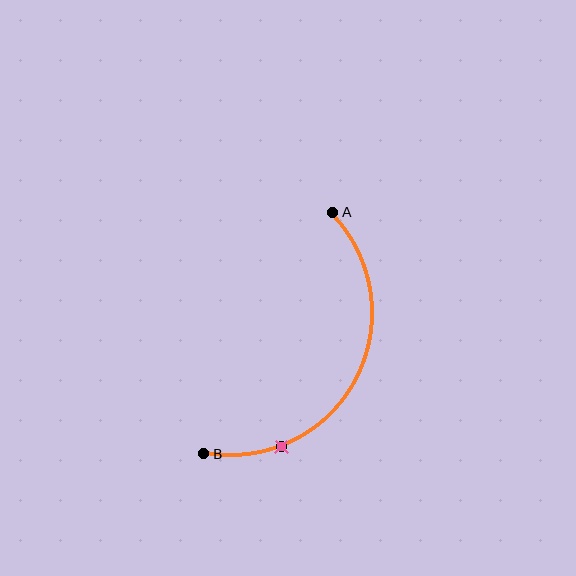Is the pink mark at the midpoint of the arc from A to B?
No. The pink mark lies on the arc but is closer to endpoint B. The arc midpoint would be at the point on the curve equidistant along the arc from both A and B.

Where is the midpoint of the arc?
The arc midpoint is the point on the curve farthest from the straight line joining A and B. It sits to the right of that line.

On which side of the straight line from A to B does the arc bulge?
The arc bulges to the right of the straight line connecting A and B.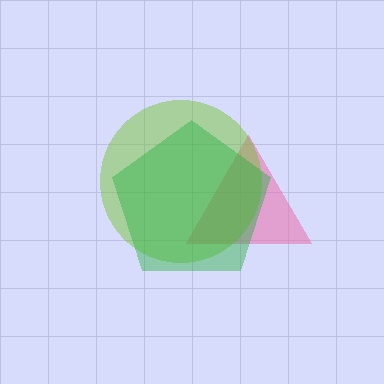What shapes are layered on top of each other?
The layered shapes are: a pink triangle, a lime circle, a green pentagon.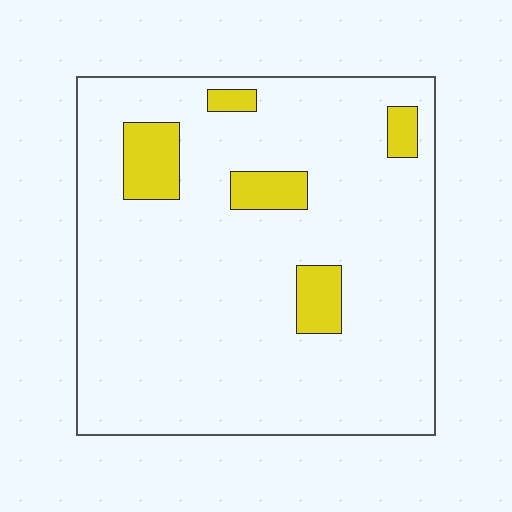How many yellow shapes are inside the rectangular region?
5.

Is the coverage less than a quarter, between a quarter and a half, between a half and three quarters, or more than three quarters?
Less than a quarter.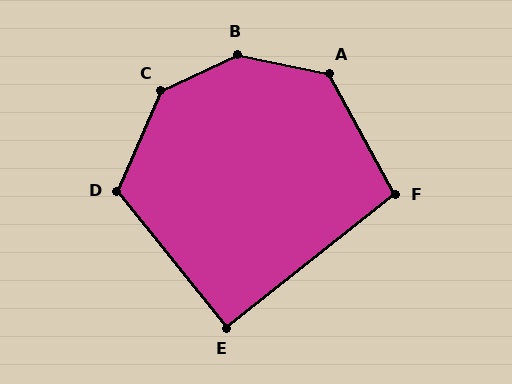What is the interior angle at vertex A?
Approximately 131 degrees (obtuse).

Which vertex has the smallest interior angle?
E, at approximately 90 degrees.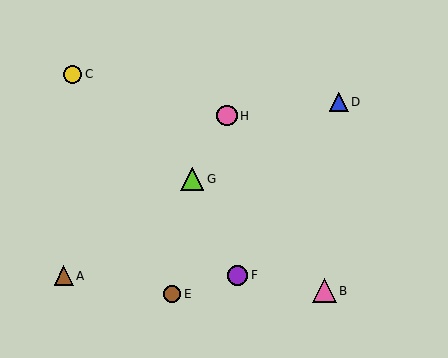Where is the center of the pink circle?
The center of the pink circle is at (227, 116).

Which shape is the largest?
The pink triangle (labeled B) is the largest.